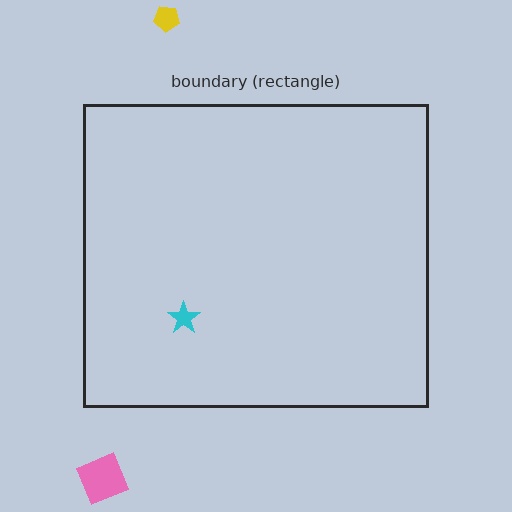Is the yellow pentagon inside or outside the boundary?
Outside.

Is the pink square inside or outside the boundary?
Outside.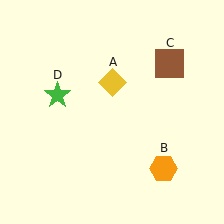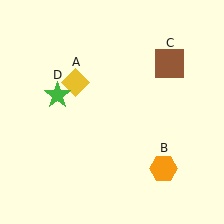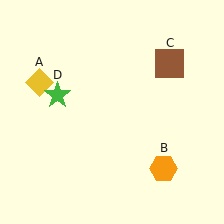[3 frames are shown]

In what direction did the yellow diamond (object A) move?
The yellow diamond (object A) moved left.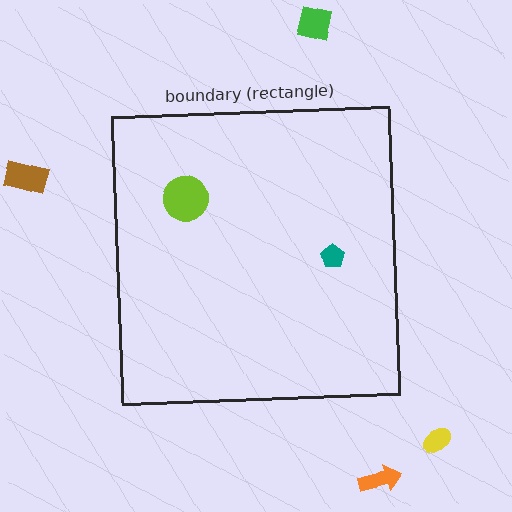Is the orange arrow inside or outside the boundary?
Outside.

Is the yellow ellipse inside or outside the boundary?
Outside.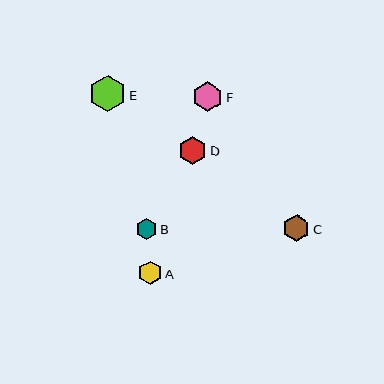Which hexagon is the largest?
Hexagon E is the largest with a size of approximately 36 pixels.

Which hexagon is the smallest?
Hexagon B is the smallest with a size of approximately 21 pixels.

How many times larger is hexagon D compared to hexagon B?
Hexagon D is approximately 1.3 times the size of hexagon B.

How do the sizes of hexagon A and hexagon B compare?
Hexagon A and hexagon B are approximately the same size.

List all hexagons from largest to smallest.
From largest to smallest: E, F, D, C, A, B.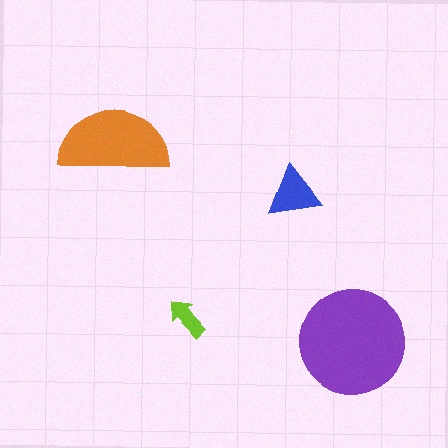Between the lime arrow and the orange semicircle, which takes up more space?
The orange semicircle.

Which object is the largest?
The purple circle.